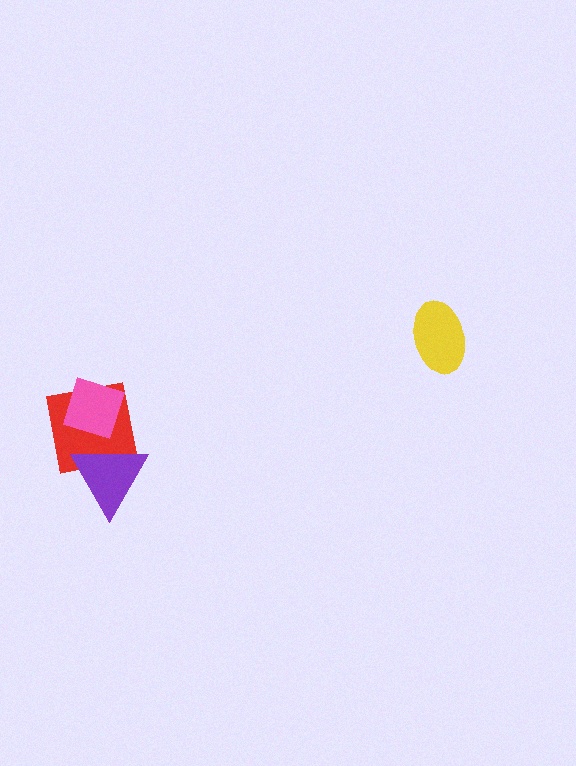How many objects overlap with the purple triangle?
2 objects overlap with the purple triangle.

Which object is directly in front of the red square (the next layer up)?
The pink diamond is directly in front of the red square.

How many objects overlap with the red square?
2 objects overlap with the red square.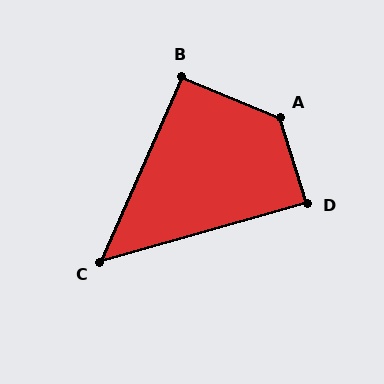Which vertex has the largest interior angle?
A, at approximately 130 degrees.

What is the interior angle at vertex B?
Approximately 91 degrees (approximately right).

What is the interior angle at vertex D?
Approximately 89 degrees (approximately right).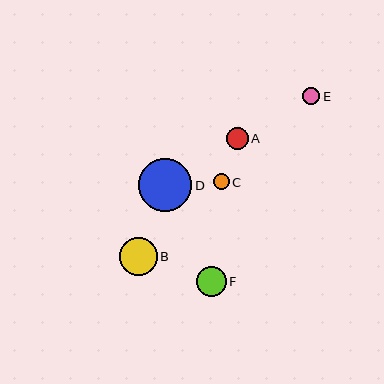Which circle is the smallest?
Circle C is the smallest with a size of approximately 16 pixels.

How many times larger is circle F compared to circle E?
Circle F is approximately 1.7 times the size of circle E.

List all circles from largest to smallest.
From largest to smallest: D, B, F, A, E, C.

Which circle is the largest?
Circle D is the largest with a size of approximately 53 pixels.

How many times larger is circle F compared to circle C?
Circle F is approximately 1.9 times the size of circle C.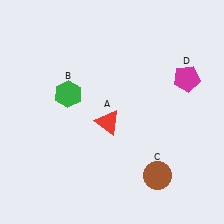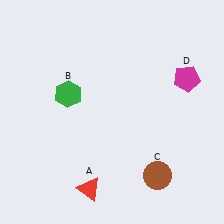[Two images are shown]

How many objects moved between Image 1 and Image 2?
1 object moved between the two images.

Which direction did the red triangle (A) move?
The red triangle (A) moved down.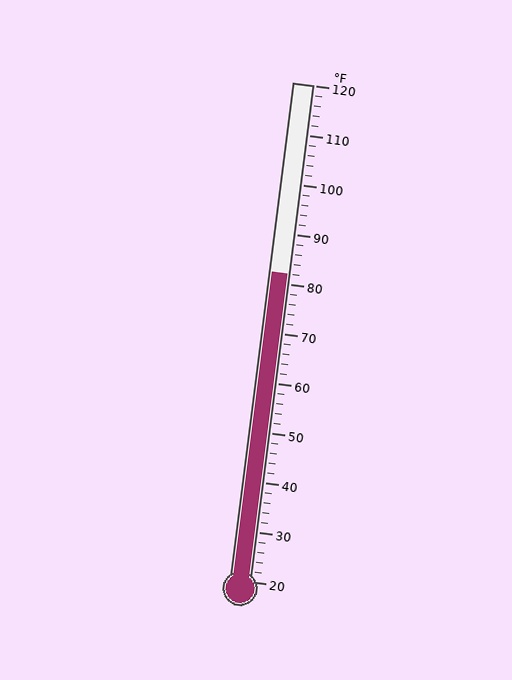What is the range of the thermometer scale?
The thermometer scale ranges from 20°F to 120°F.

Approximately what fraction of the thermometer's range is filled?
The thermometer is filled to approximately 60% of its range.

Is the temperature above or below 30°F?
The temperature is above 30°F.